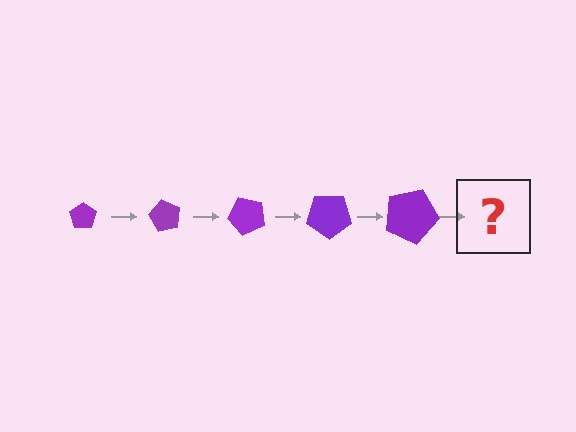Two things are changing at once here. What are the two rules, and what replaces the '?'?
The two rules are that the pentagon grows larger each step and it rotates 60 degrees each step. The '?' should be a pentagon, larger than the previous one and rotated 300 degrees from the start.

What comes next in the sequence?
The next element should be a pentagon, larger than the previous one and rotated 300 degrees from the start.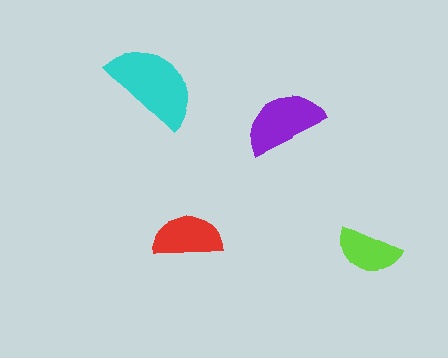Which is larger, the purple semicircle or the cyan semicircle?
The cyan one.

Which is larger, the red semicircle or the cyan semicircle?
The cyan one.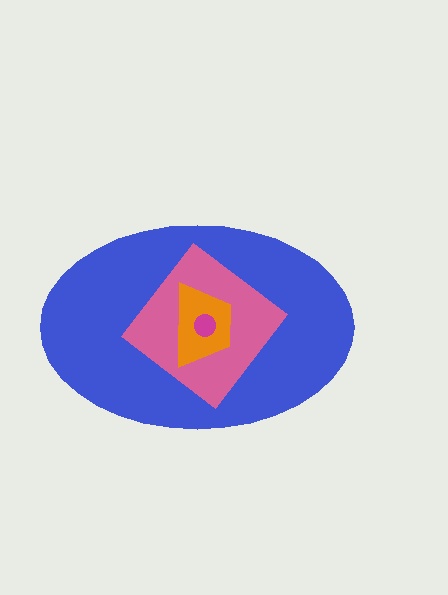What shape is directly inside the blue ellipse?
The pink diamond.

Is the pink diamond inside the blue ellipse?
Yes.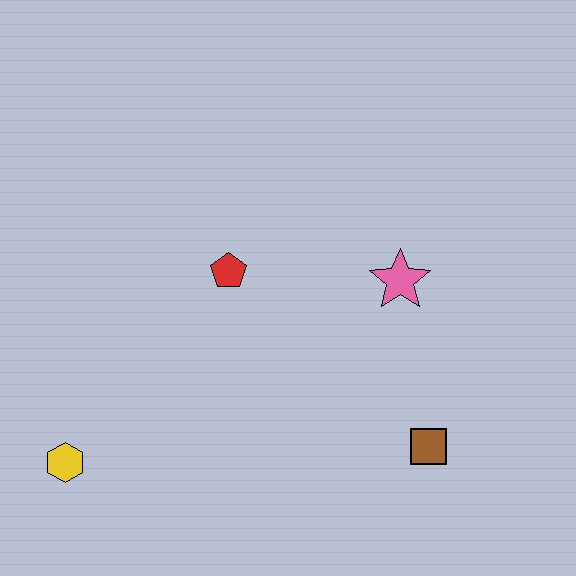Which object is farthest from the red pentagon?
The brown square is farthest from the red pentagon.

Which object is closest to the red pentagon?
The pink star is closest to the red pentagon.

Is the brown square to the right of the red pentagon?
Yes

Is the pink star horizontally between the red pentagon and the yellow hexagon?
No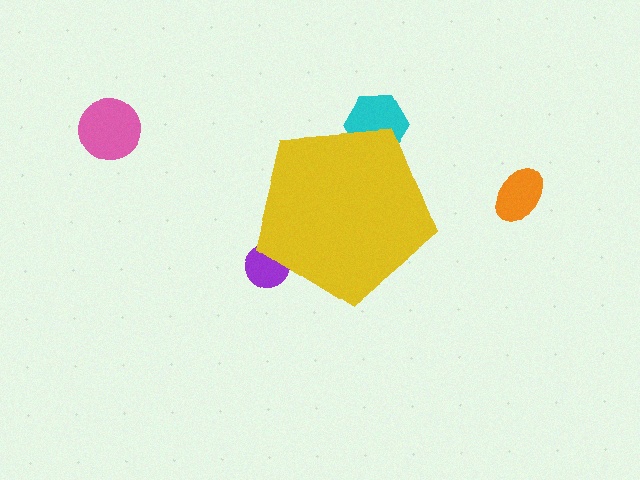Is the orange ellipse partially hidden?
No, the orange ellipse is fully visible.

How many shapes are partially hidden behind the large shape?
2 shapes are partially hidden.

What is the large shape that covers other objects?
A yellow pentagon.